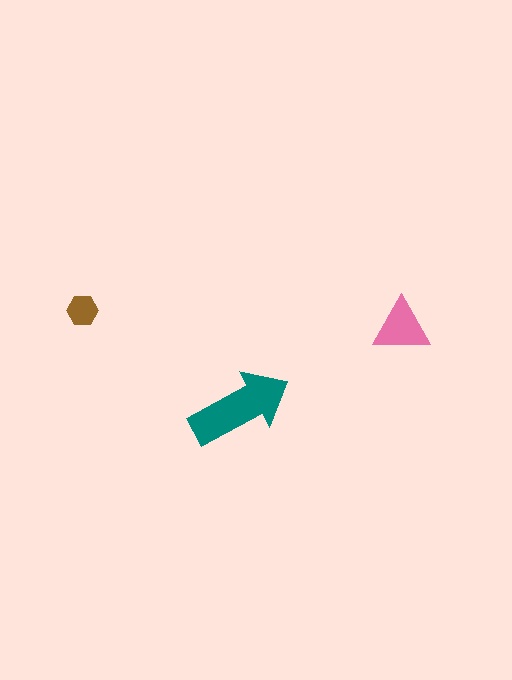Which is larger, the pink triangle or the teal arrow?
The teal arrow.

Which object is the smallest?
The brown hexagon.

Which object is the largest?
The teal arrow.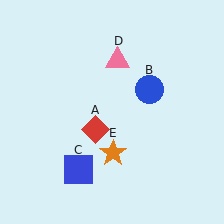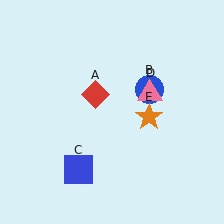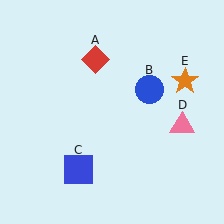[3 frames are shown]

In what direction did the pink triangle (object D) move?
The pink triangle (object D) moved down and to the right.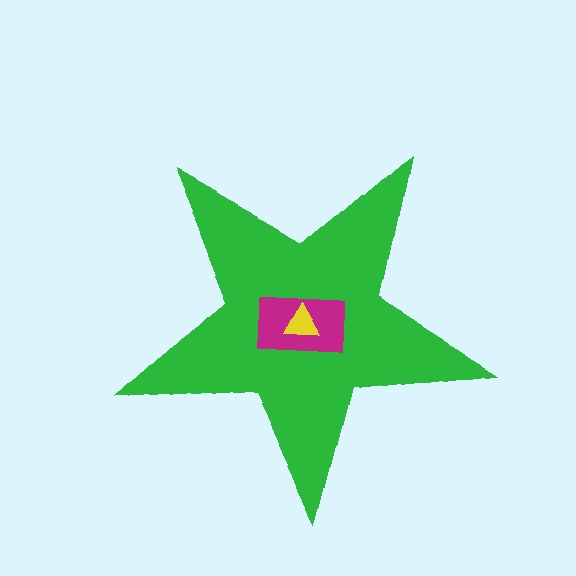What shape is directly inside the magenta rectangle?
The yellow triangle.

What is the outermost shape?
The green star.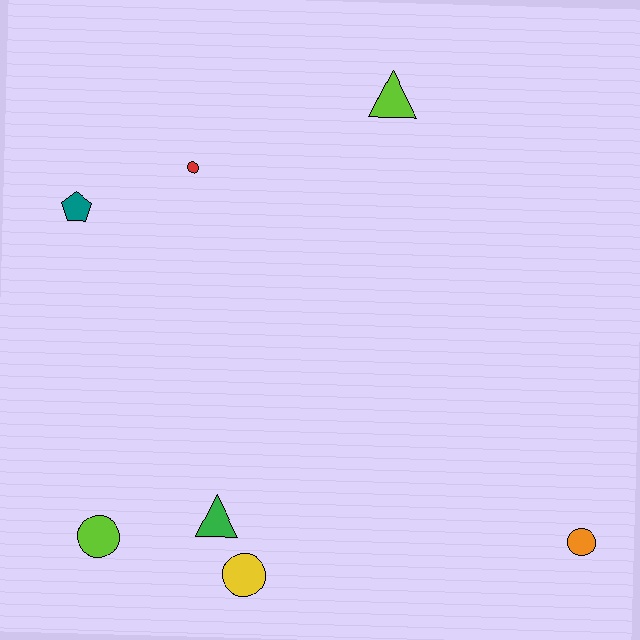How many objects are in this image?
There are 7 objects.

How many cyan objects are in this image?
There are no cyan objects.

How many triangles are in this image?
There are 2 triangles.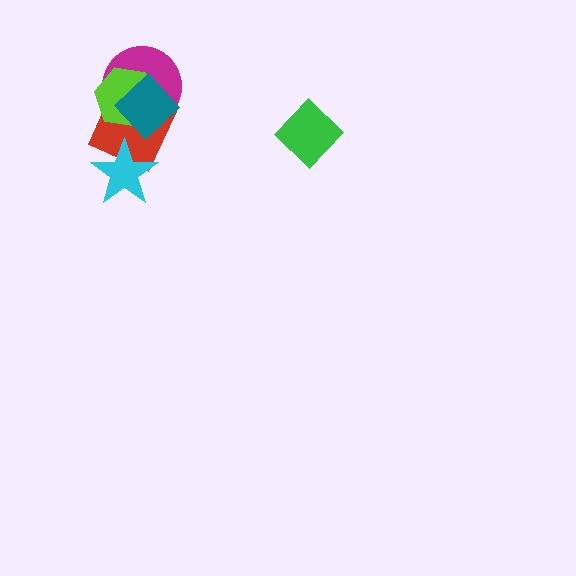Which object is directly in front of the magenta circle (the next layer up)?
The lime hexagon is directly in front of the magenta circle.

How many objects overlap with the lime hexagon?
3 objects overlap with the lime hexagon.